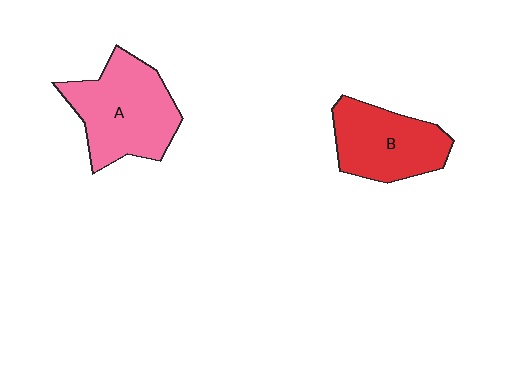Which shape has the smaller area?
Shape B (red).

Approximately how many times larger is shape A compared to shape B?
Approximately 1.2 times.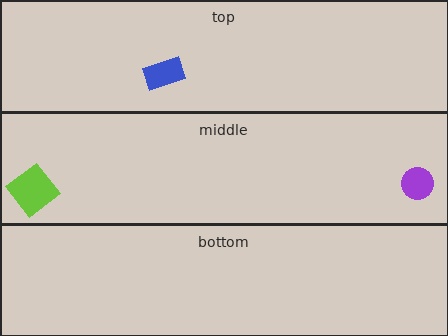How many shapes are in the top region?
1.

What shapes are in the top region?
The blue rectangle.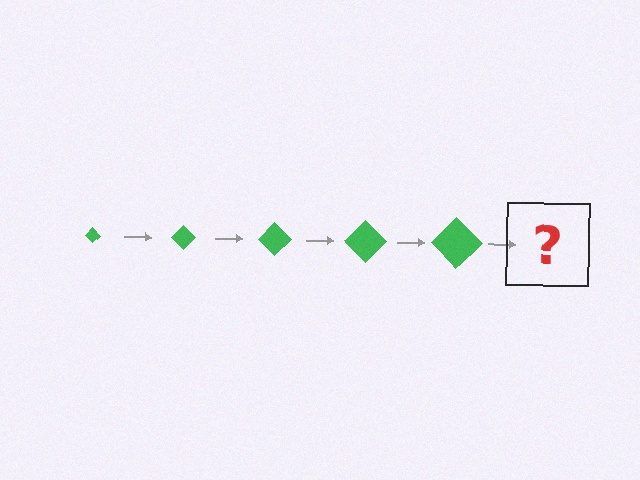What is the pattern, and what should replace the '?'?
The pattern is that the diamond gets progressively larger each step. The '?' should be a green diamond, larger than the previous one.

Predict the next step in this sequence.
The next step is a green diamond, larger than the previous one.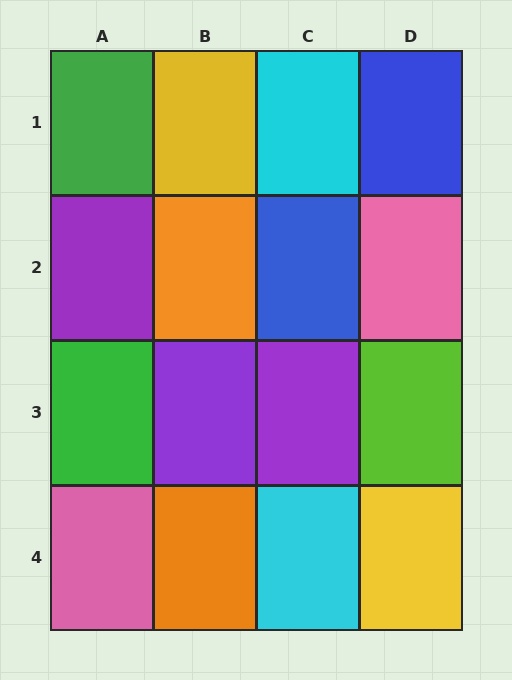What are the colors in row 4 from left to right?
Pink, orange, cyan, yellow.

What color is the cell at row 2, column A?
Purple.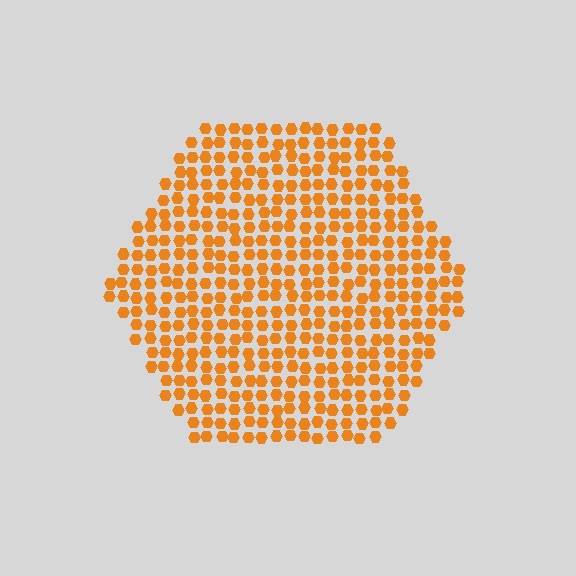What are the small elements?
The small elements are hexagons.